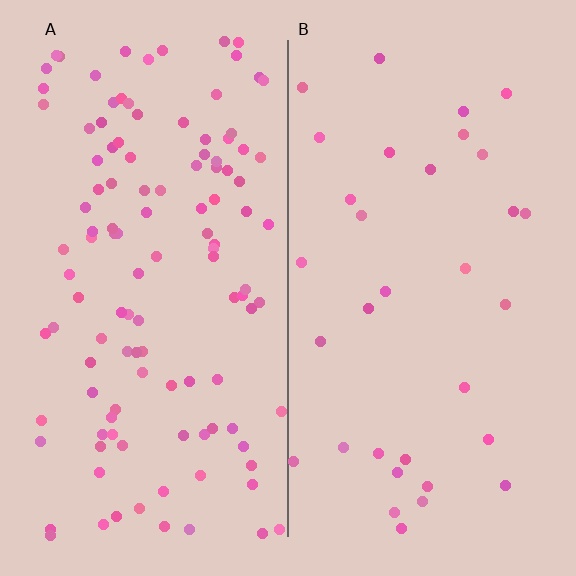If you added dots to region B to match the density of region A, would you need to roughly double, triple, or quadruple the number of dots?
Approximately quadruple.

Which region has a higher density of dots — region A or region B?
A (the left).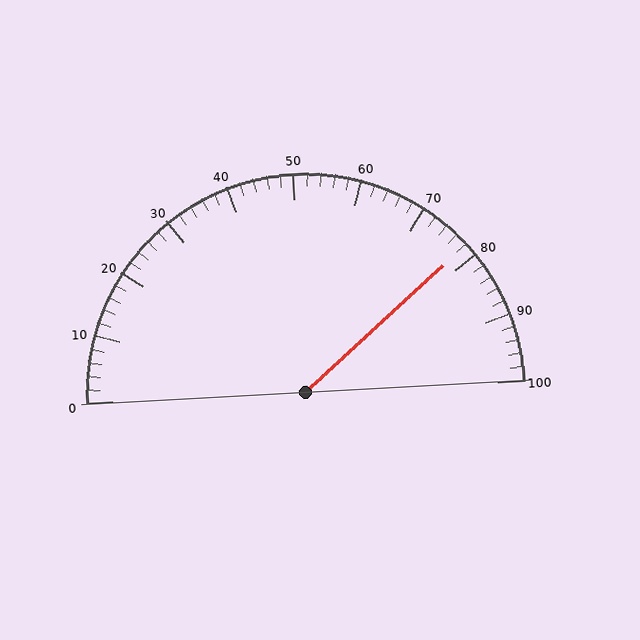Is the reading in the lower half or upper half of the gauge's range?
The reading is in the upper half of the range (0 to 100).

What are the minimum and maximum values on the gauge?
The gauge ranges from 0 to 100.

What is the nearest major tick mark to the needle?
The nearest major tick mark is 80.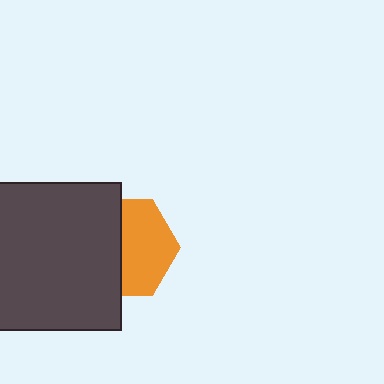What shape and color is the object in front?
The object in front is a dark gray square.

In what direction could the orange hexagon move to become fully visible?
The orange hexagon could move right. That would shift it out from behind the dark gray square entirely.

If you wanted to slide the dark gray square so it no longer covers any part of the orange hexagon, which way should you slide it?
Slide it left — that is the most direct way to separate the two shapes.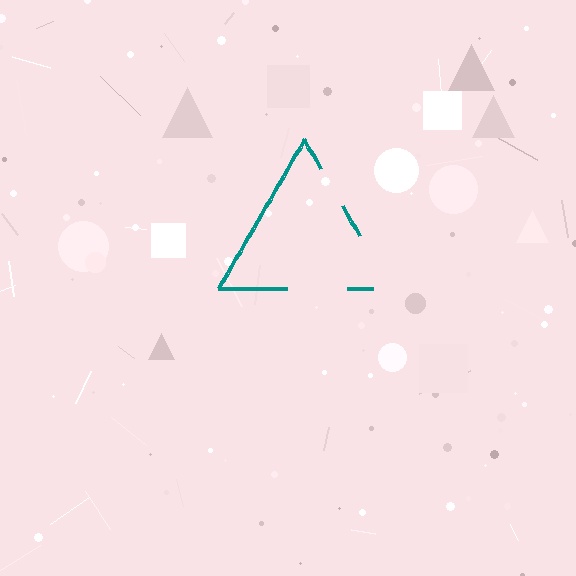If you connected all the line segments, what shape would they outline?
They would outline a triangle.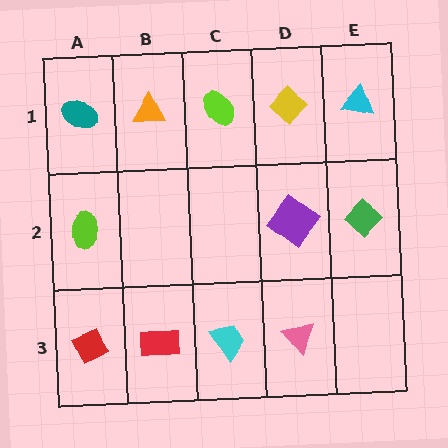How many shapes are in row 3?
4 shapes.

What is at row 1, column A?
A teal ellipse.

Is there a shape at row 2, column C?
No, that cell is empty.